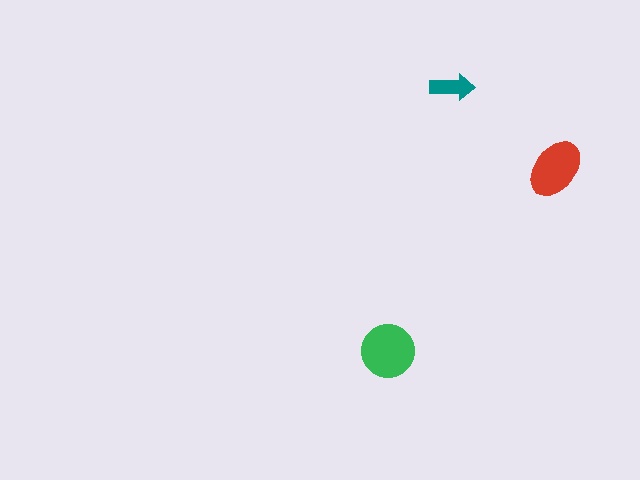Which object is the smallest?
The teal arrow.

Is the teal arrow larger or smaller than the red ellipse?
Smaller.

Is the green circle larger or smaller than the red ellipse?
Larger.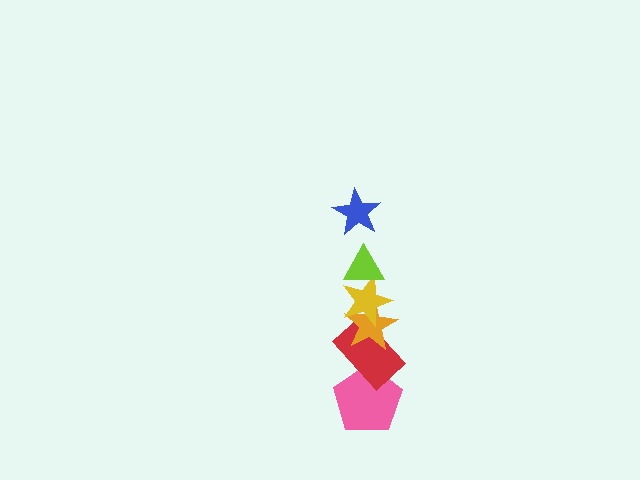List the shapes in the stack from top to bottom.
From top to bottom: the blue star, the lime triangle, the yellow star, the orange star, the red rectangle, the pink pentagon.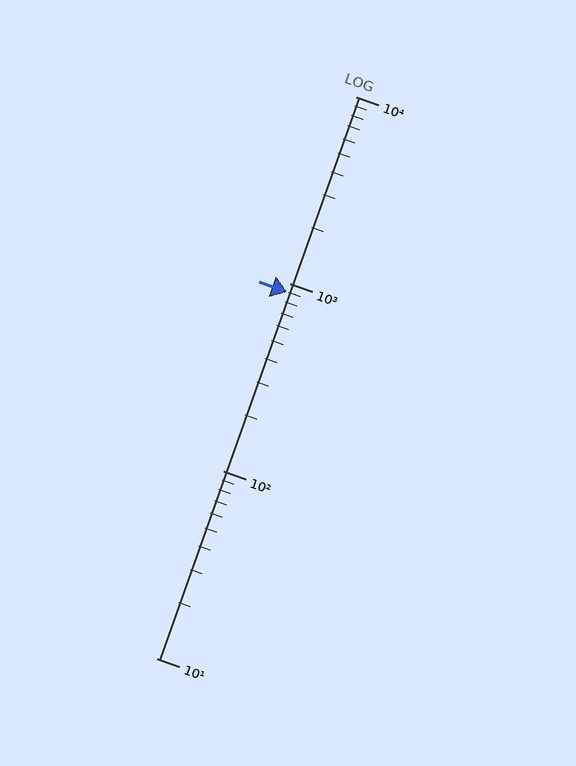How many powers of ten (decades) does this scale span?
The scale spans 3 decades, from 10 to 10000.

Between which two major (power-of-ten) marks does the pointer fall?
The pointer is between 100 and 1000.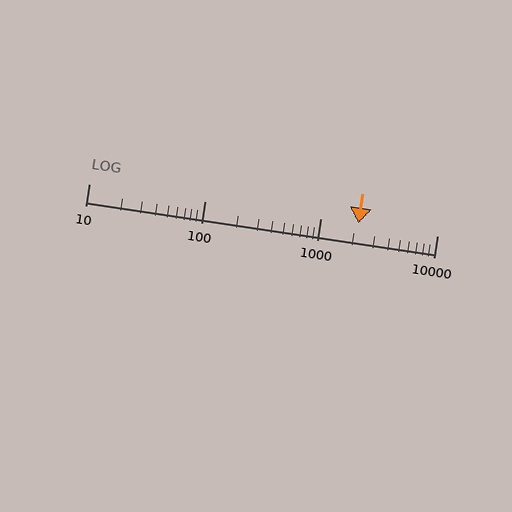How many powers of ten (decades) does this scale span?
The scale spans 3 decades, from 10 to 10000.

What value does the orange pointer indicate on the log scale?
The pointer indicates approximately 2100.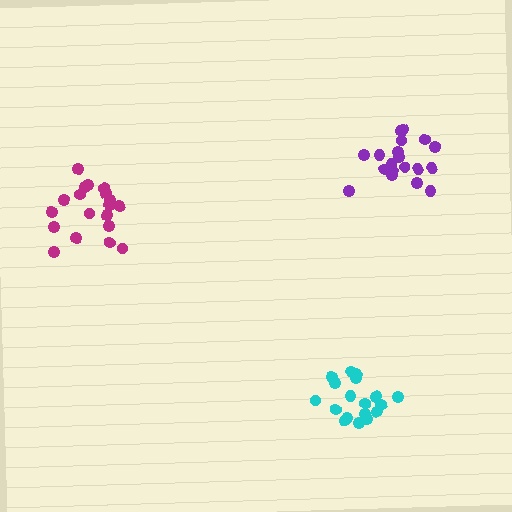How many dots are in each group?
Group 1: 19 dots, Group 2: 19 dots, Group 3: 18 dots (56 total).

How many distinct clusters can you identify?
There are 3 distinct clusters.